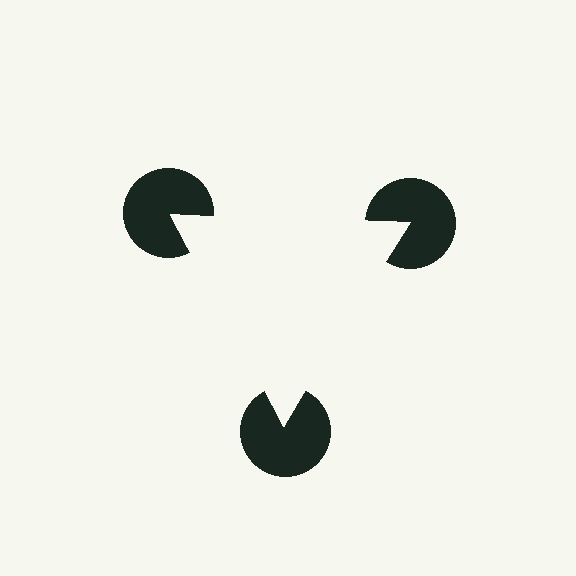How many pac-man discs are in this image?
There are 3 — one at each vertex of the illusory triangle.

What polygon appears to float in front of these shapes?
An illusory triangle — its edges are inferred from the aligned wedge cuts in the pac-man discs, not physically drawn.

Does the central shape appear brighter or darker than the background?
It typically appears slightly brighter than the background, even though no actual brightness change is drawn.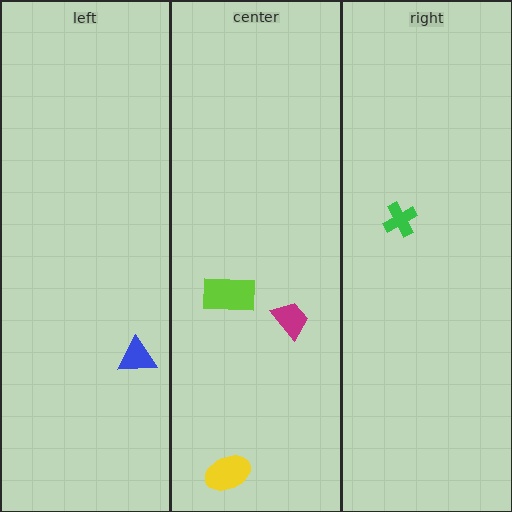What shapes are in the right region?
The green cross.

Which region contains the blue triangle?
The left region.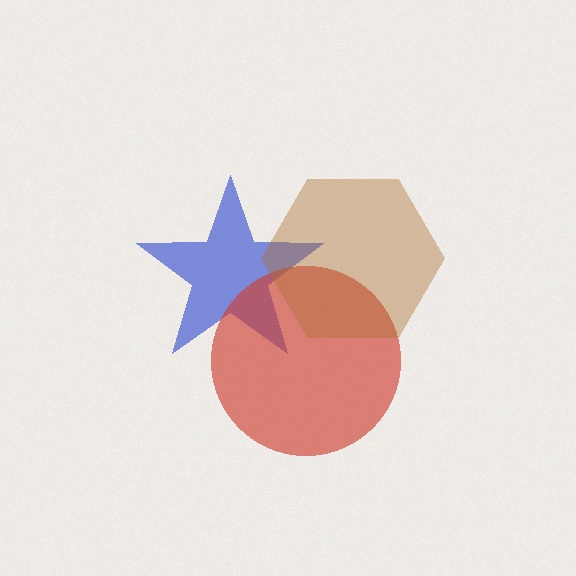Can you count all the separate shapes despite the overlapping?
Yes, there are 3 separate shapes.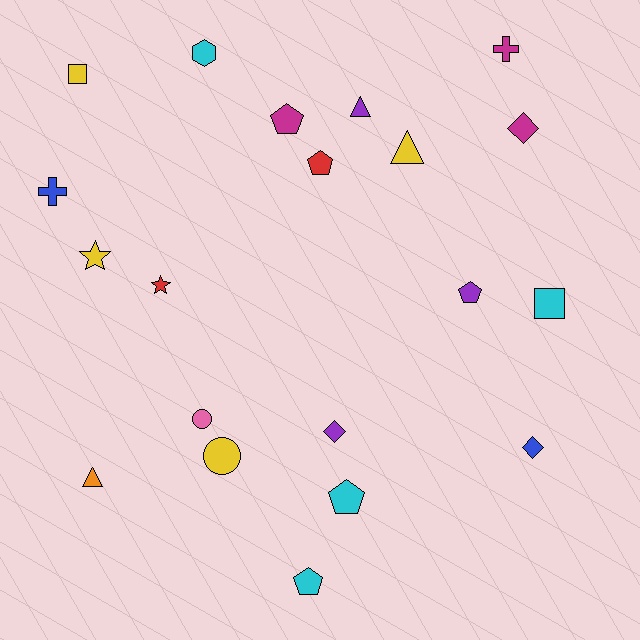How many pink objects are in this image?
There is 1 pink object.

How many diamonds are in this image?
There are 3 diamonds.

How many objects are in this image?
There are 20 objects.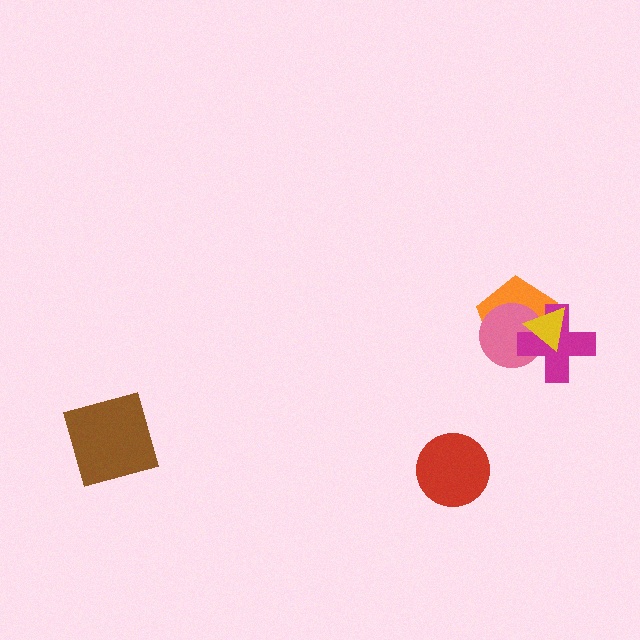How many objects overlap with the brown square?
0 objects overlap with the brown square.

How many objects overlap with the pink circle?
3 objects overlap with the pink circle.